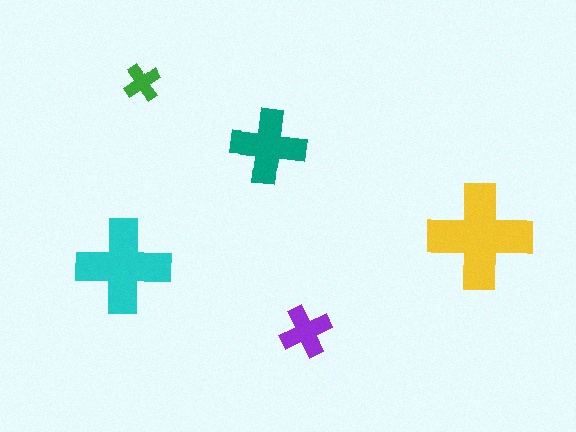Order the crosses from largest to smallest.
the yellow one, the cyan one, the teal one, the purple one, the green one.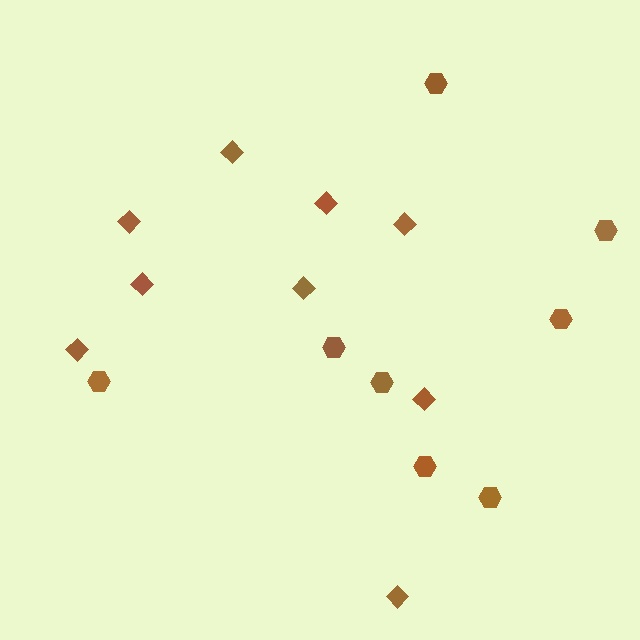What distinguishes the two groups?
There are 2 groups: one group of hexagons (8) and one group of diamonds (9).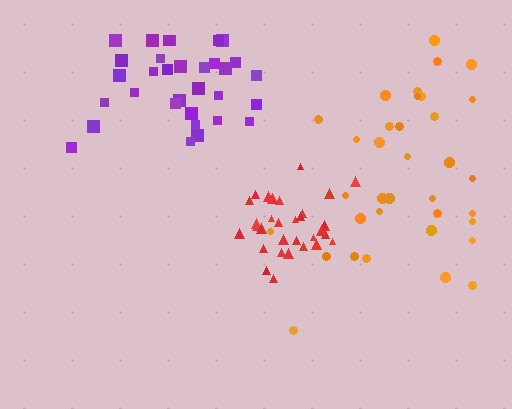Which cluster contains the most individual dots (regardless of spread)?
Orange (35).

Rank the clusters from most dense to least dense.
red, purple, orange.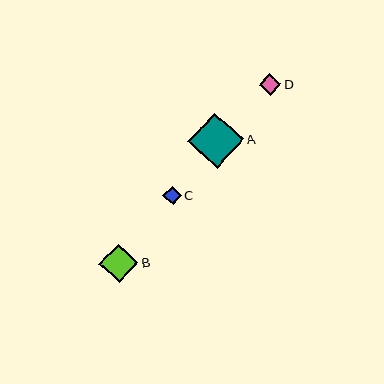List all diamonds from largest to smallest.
From largest to smallest: A, B, D, C.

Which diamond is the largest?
Diamond A is the largest with a size of approximately 56 pixels.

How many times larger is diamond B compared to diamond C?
Diamond B is approximately 2.1 times the size of diamond C.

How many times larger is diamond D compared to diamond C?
Diamond D is approximately 1.1 times the size of diamond C.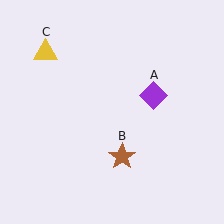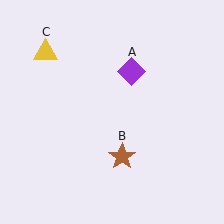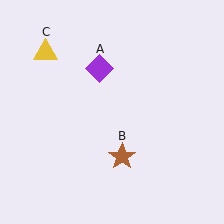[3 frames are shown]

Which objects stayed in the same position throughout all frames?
Brown star (object B) and yellow triangle (object C) remained stationary.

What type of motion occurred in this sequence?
The purple diamond (object A) rotated counterclockwise around the center of the scene.